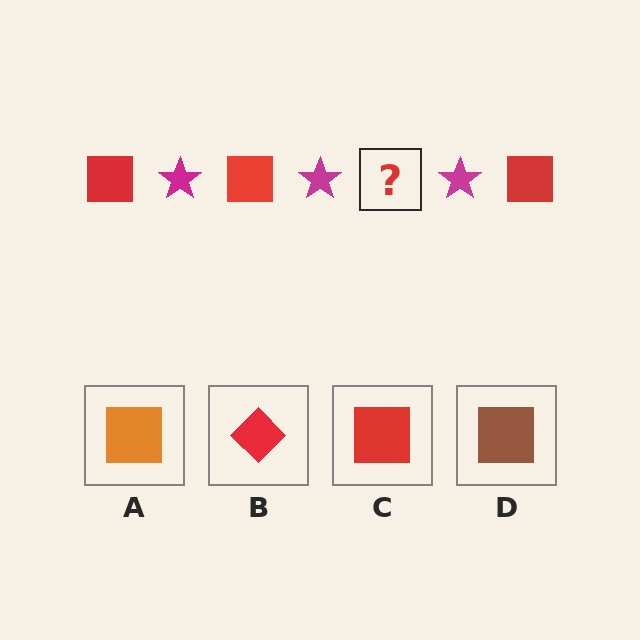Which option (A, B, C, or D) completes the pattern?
C.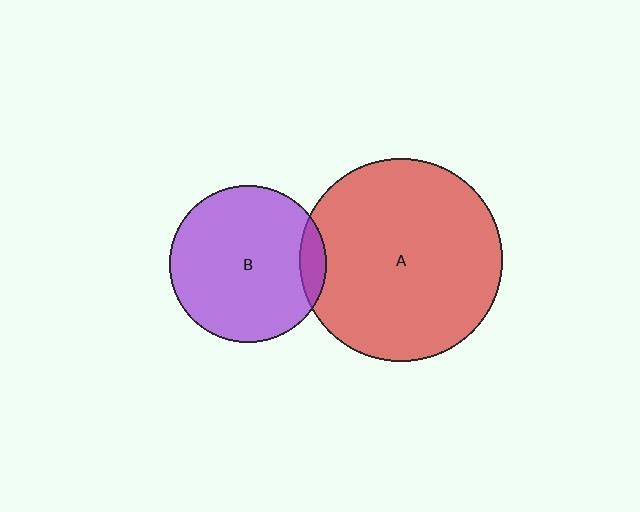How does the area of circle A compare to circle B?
Approximately 1.7 times.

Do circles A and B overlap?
Yes.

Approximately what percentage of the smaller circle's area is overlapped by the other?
Approximately 10%.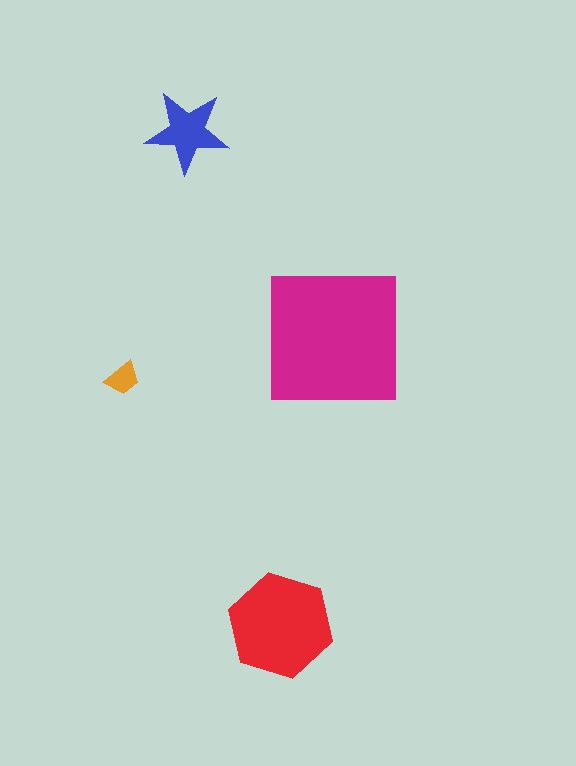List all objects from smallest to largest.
The orange trapezoid, the blue star, the red hexagon, the magenta square.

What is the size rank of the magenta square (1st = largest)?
1st.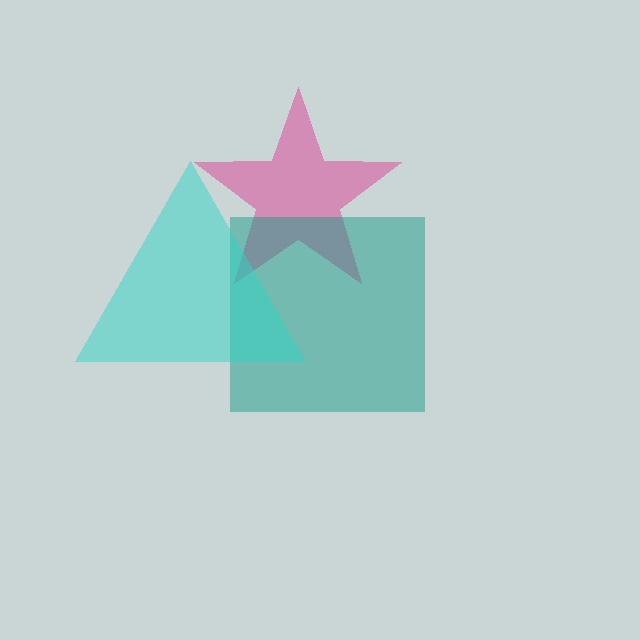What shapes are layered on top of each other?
The layered shapes are: a pink star, a teal square, a cyan triangle.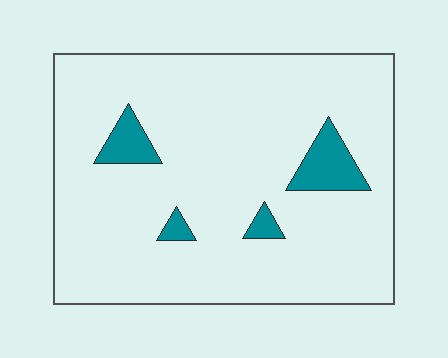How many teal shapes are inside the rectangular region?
4.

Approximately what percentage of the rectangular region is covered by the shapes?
Approximately 10%.